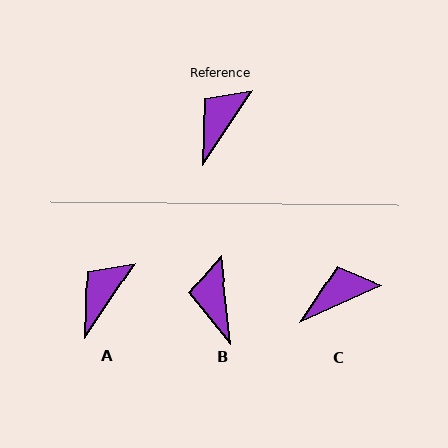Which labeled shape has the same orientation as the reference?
A.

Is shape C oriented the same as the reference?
No, it is off by about 32 degrees.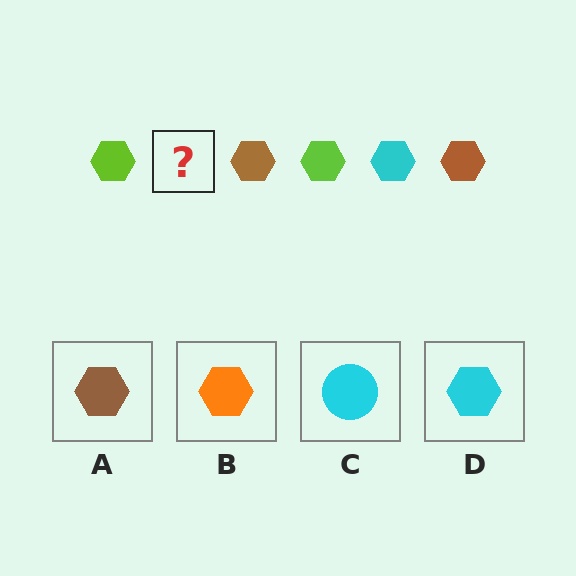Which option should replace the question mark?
Option D.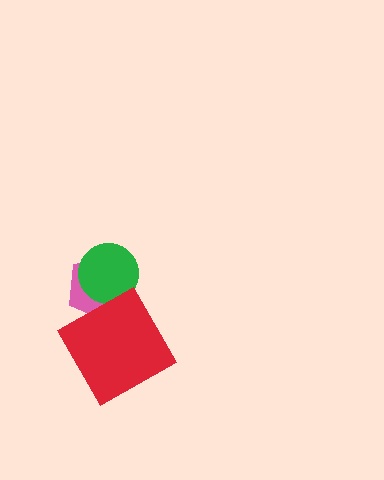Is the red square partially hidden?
No, no other shape covers it.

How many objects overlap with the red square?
1 object overlaps with the red square.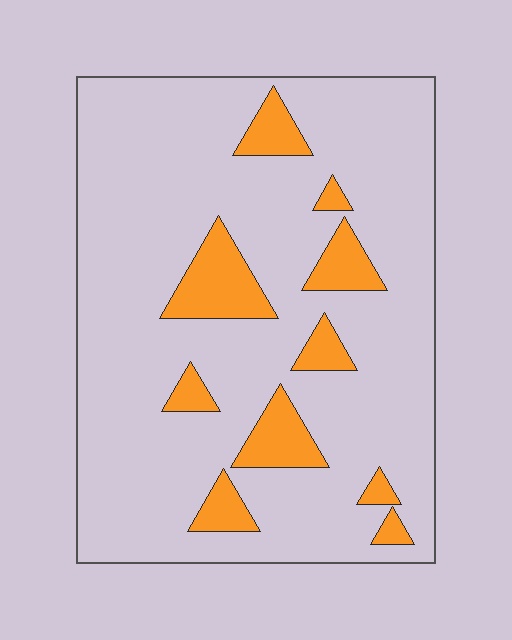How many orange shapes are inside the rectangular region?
10.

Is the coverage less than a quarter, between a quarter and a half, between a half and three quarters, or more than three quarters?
Less than a quarter.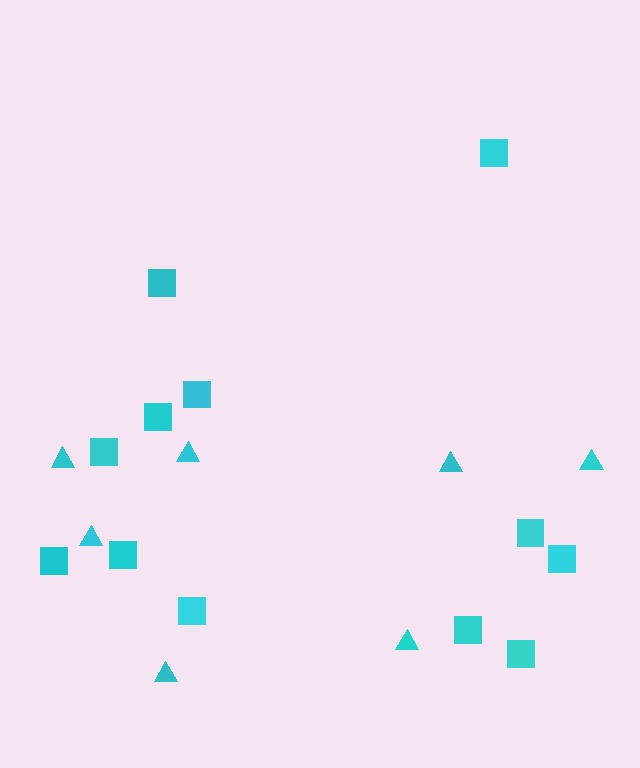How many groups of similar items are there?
There are 2 groups: one group of triangles (7) and one group of squares (12).